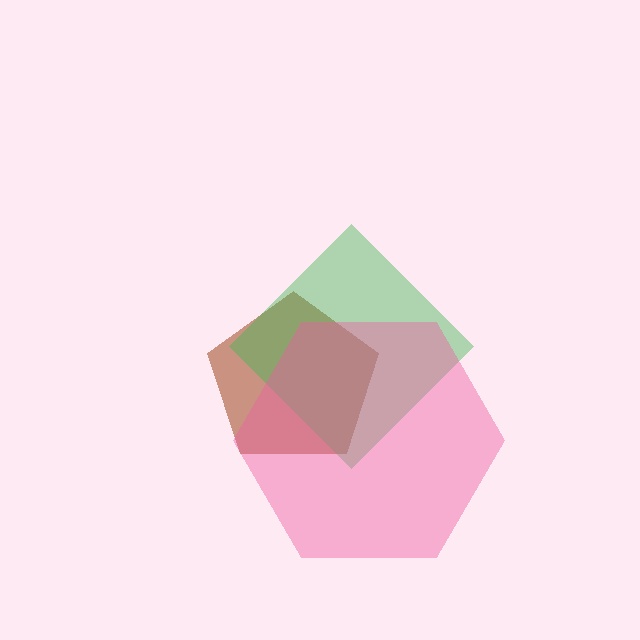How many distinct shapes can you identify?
There are 3 distinct shapes: a brown pentagon, a green diamond, a pink hexagon.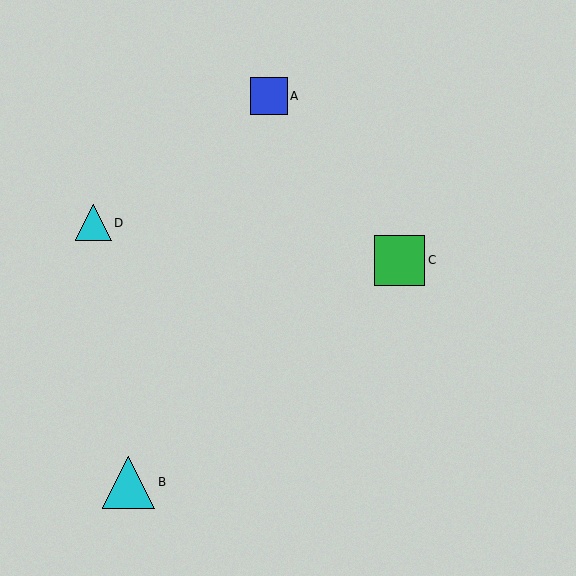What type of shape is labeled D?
Shape D is a cyan triangle.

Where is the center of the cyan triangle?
The center of the cyan triangle is at (129, 482).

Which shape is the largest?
The cyan triangle (labeled B) is the largest.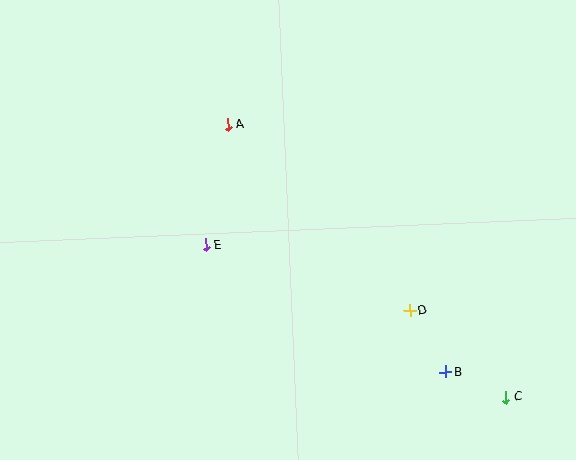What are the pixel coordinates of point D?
Point D is at (410, 311).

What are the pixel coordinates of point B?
Point B is at (446, 372).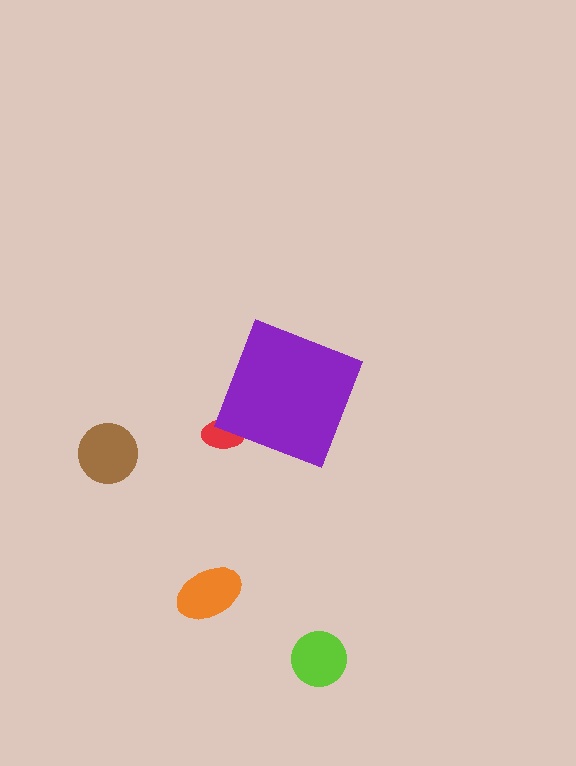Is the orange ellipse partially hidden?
No, the orange ellipse is fully visible.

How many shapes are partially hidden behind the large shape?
1 shape is partially hidden.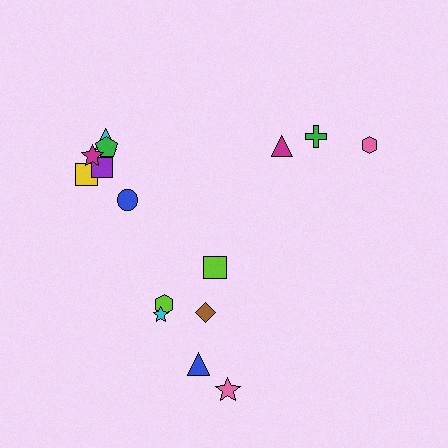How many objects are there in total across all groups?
There are 15 objects.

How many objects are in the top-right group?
There are 3 objects.